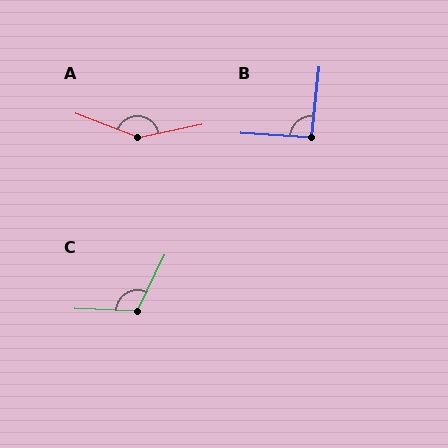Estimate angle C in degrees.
Approximately 114 degrees.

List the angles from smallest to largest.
B (93°), C (114°), A (147°).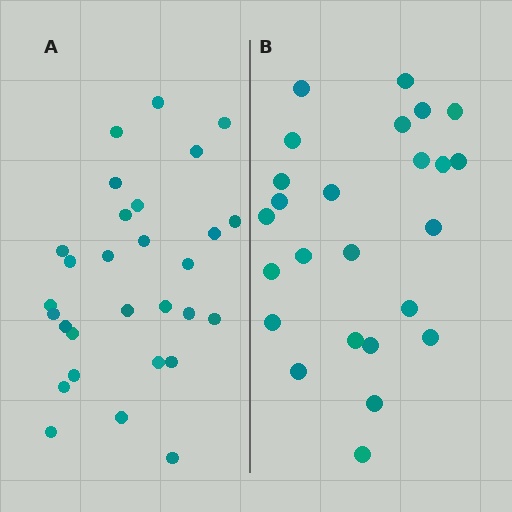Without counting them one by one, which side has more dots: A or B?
Region A (the left region) has more dots.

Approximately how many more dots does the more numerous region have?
Region A has about 4 more dots than region B.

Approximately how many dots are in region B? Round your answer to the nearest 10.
About 20 dots. (The exact count is 25, which rounds to 20.)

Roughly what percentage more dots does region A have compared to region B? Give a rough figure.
About 15% more.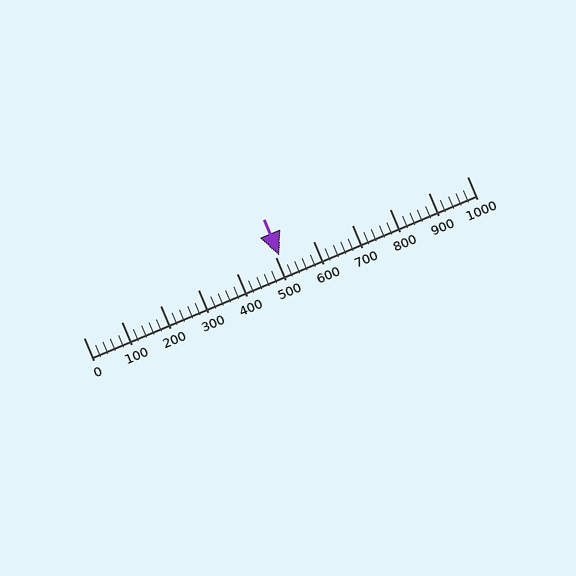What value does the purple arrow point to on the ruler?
The purple arrow points to approximately 511.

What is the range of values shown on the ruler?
The ruler shows values from 0 to 1000.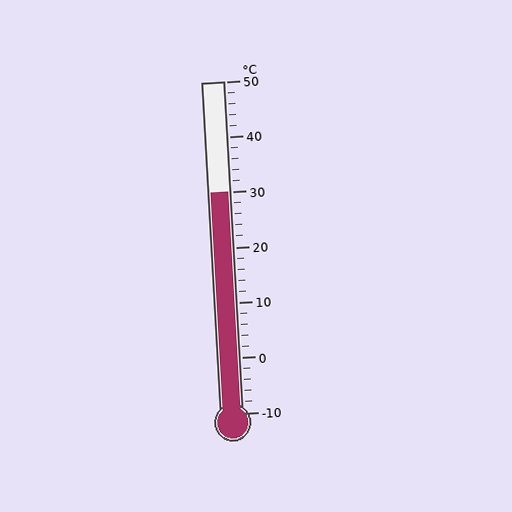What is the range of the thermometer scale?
The thermometer scale ranges from -10°C to 50°C.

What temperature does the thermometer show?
The thermometer shows approximately 30°C.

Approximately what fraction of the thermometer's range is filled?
The thermometer is filled to approximately 65% of its range.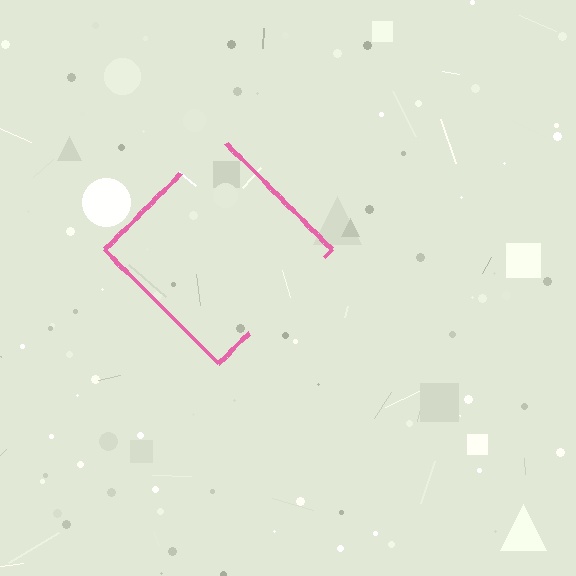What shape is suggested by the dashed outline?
The dashed outline suggests a diamond.